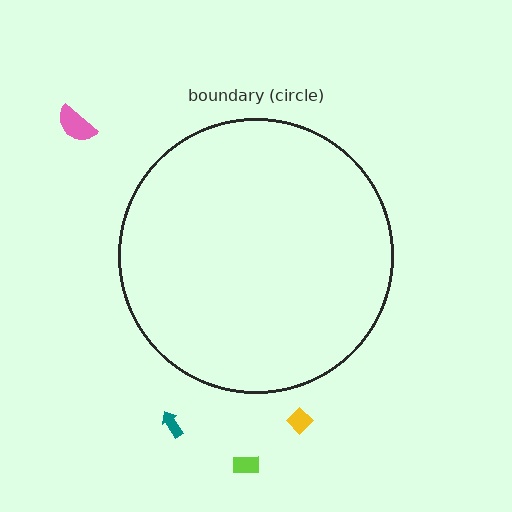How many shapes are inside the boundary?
0 inside, 4 outside.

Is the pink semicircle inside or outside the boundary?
Outside.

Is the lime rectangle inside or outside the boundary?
Outside.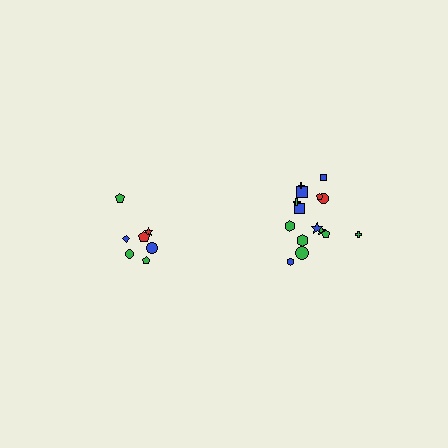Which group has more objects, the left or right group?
The right group.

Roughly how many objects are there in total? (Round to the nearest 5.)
Roughly 20 objects in total.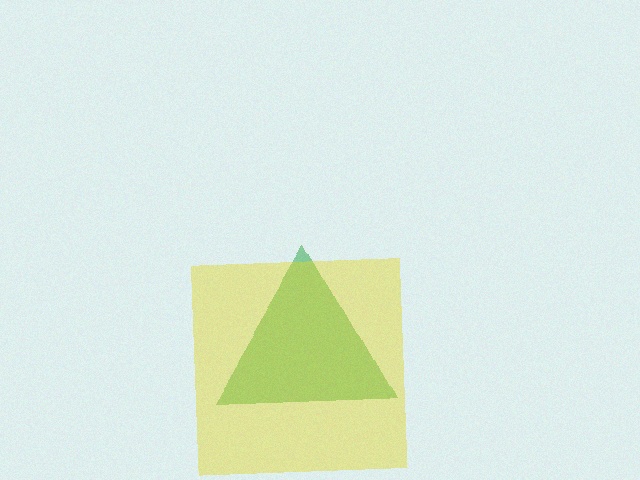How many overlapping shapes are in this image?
There are 2 overlapping shapes in the image.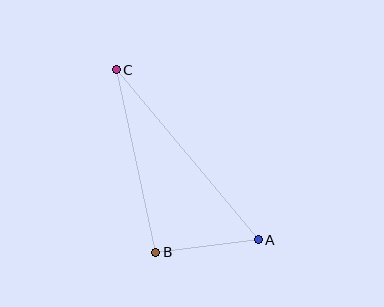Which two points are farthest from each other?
Points A and C are farthest from each other.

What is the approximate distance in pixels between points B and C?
The distance between B and C is approximately 187 pixels.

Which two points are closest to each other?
Points A and B are closest to each other.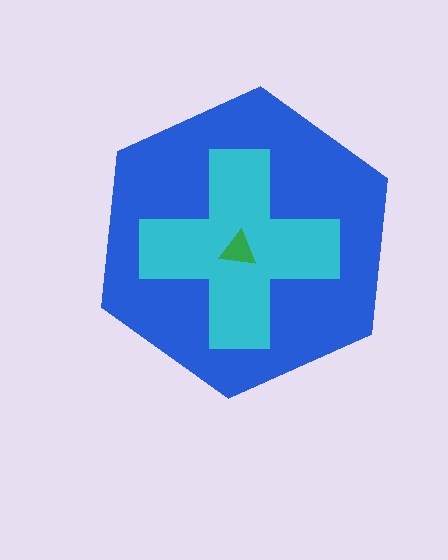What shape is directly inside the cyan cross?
The green triangle.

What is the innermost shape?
The green triangle.